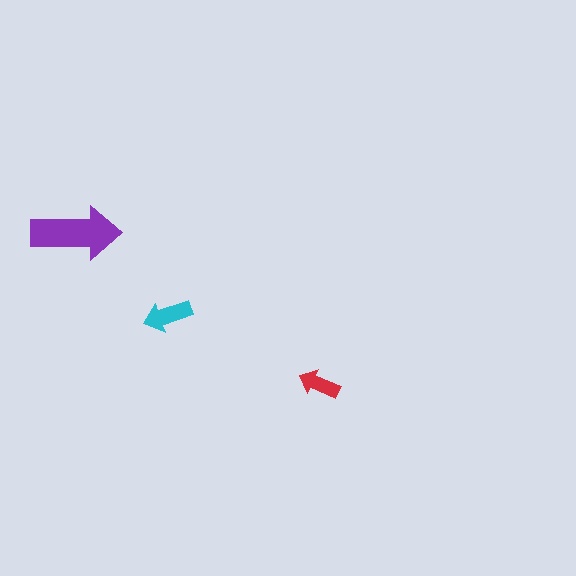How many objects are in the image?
There are 3 objects in the image.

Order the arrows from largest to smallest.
the purple one, the cyan one, the red one.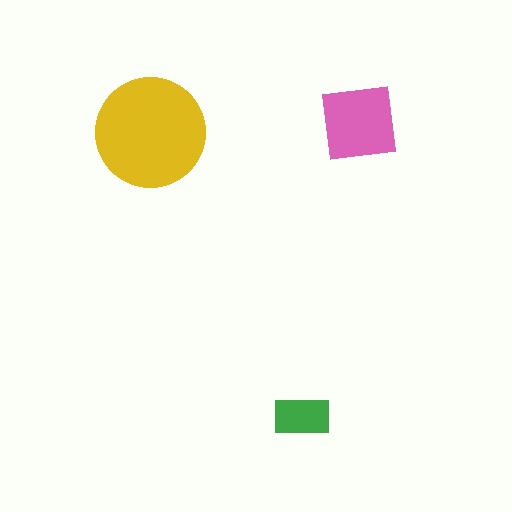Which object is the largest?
The yellow circle.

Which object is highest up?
The pink square is topmost.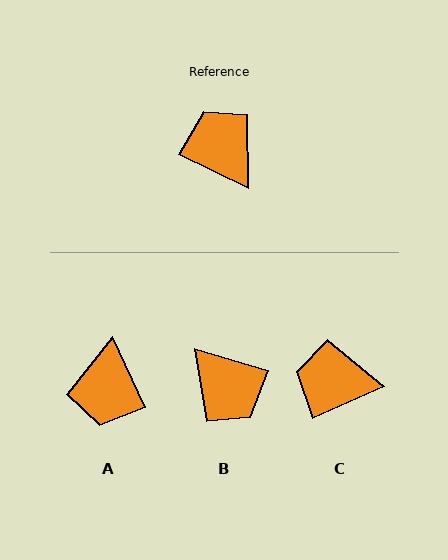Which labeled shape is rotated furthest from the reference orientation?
B, about 171 degrees away.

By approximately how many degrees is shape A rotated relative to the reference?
Approximately 141 degrees counter-clockwise.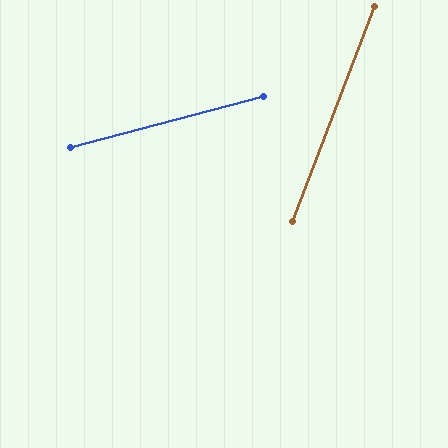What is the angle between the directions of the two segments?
Approximately 54 degrees.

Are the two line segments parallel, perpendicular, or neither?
Neither parallel nor perpendicular — they differ by about 54°.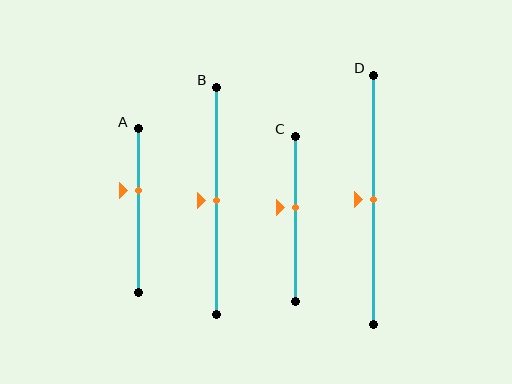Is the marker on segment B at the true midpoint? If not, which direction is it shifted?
Yes, the marker on segment B is at the true midpoint.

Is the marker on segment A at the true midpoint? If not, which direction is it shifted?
No, the marker on segment A is shifted upward by about 12% of the segment length.